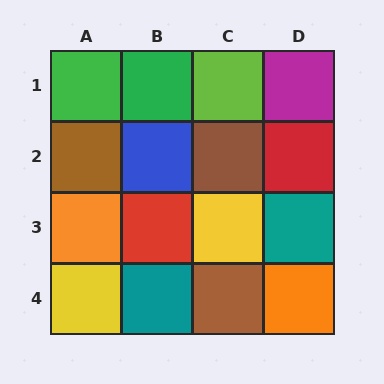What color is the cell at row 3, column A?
Orange.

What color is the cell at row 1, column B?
Green.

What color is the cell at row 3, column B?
Red.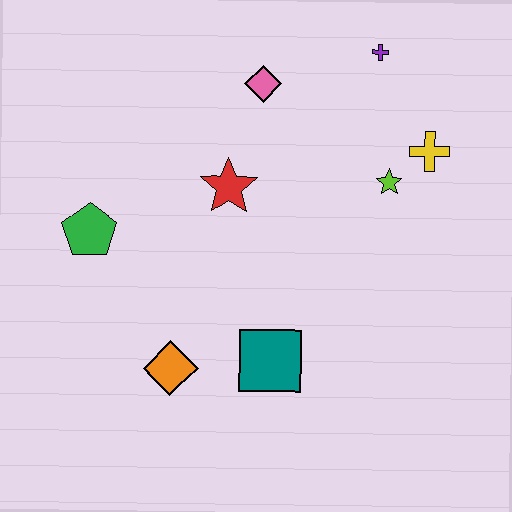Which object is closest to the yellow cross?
The lime star is closest to the yellow cross.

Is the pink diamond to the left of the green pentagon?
No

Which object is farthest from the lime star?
The green pentagon is farthest from the lime star.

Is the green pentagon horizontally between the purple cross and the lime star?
No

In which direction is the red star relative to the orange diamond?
The red star is above the orange diamond.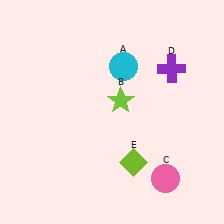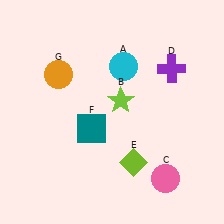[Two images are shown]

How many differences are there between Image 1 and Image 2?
There are 2 differences between the two images.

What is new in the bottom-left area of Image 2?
A teal square (F) was added in the bottom-left area of Image 2.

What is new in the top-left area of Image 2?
An orange circle (G) was added in the top-left area of Image 2.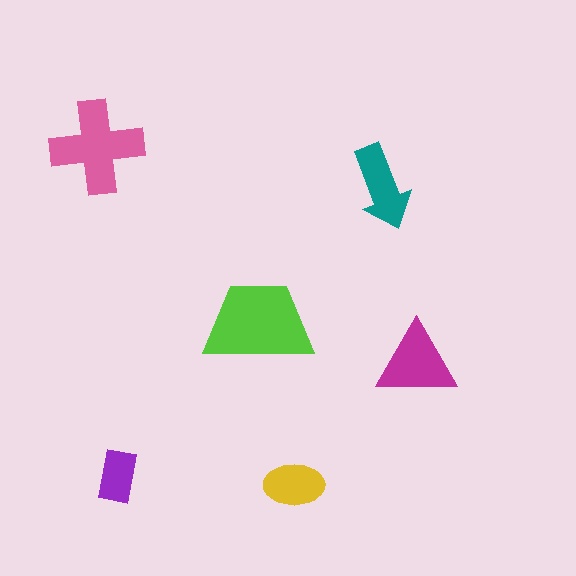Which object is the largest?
The lime trapezoid.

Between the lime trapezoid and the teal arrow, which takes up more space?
The lime trapezoid.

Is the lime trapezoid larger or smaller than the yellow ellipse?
Larger.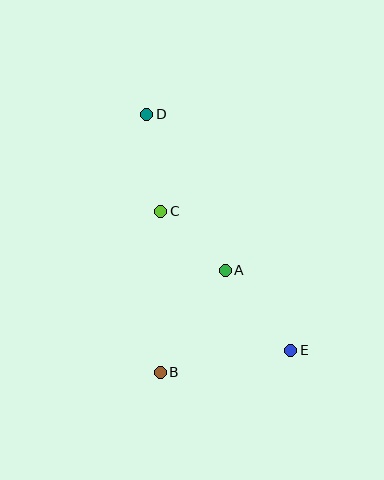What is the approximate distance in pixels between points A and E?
The distance between A and E is approximately 103 pixels.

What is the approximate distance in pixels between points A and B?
The distance between A and B is approximately 121 pixels.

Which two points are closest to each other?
Points A and C are closest to each other.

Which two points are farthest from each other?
Points D and E are farthest from each other.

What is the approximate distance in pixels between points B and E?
The distance between B and E is approximately 132 pixels.